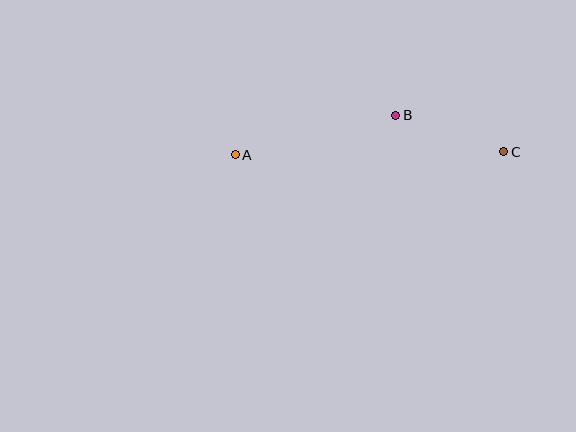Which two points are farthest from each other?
Points A and C are farthest from each other.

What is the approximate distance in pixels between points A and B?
The distance between A and B is approximately 165 pixels.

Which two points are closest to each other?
Points B and C are closest to each other.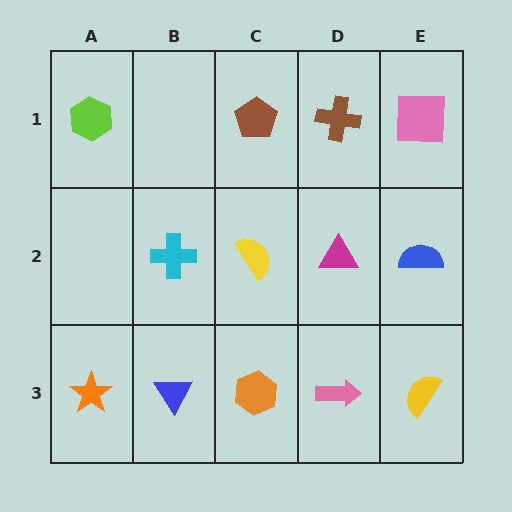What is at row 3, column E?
A yellow semicircle.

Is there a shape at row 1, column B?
No, that cell is empty.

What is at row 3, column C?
An orange hexagon.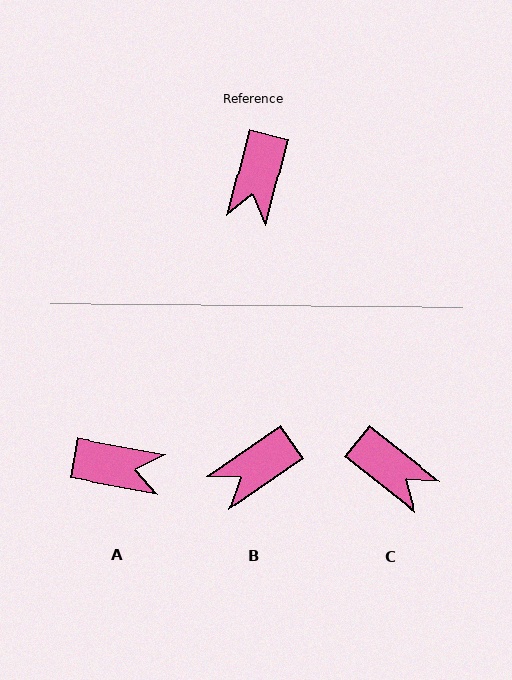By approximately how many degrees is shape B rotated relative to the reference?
Approximately 41 degrees clockwise.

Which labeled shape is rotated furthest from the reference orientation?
A, about 94 degrees away.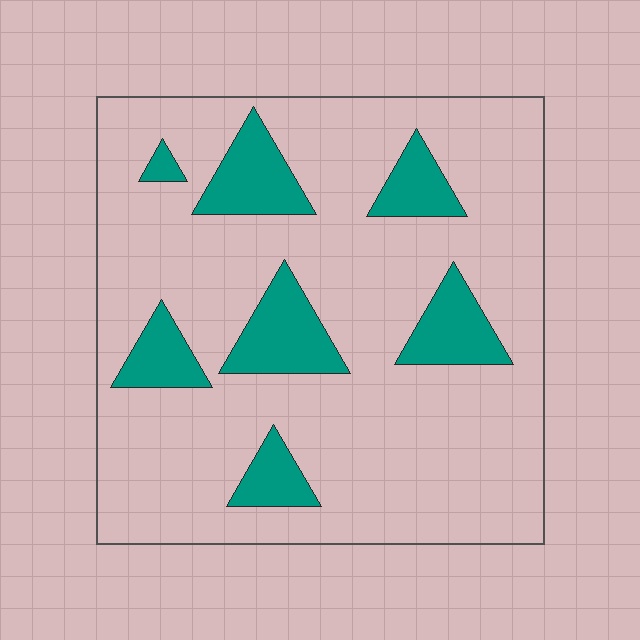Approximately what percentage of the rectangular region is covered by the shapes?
Approximately 15%.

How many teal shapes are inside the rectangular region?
7.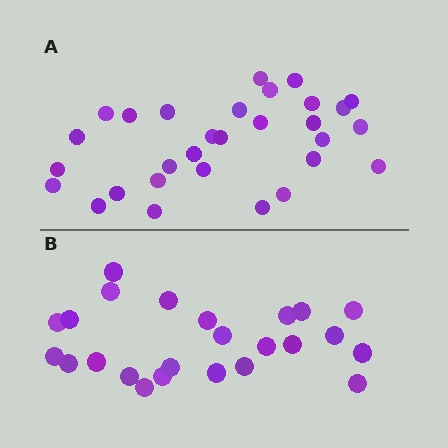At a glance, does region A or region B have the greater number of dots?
Region A (the top region) has more dots.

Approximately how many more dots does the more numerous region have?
Region A has about 6 more dots than region B.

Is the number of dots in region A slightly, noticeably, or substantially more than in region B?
Region A has noticeably more, but not dramatically so. The ratio is roughly 1.2 to 1.